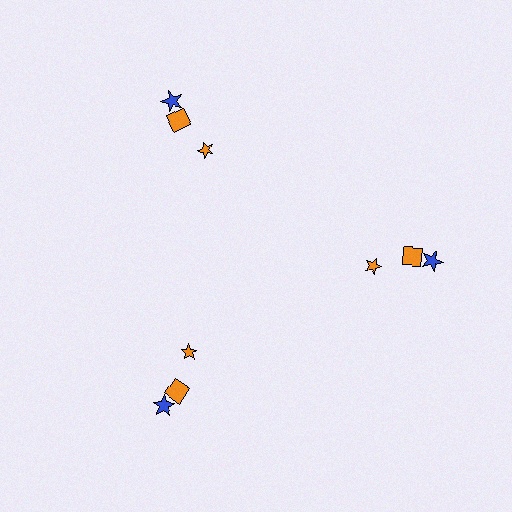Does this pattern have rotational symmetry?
Yes, this pattern has 3-fold rotational symmetry. It looks the same after rotating 120 degrees around the center.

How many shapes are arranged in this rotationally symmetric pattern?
There are 9 shapes, arranged in 3 groups of 3.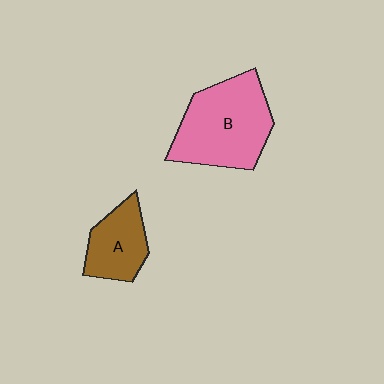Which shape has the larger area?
Shape B (pink).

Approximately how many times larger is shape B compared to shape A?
Approximately 1.9 times.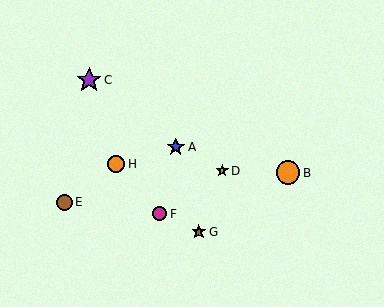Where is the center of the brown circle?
The center of the brown circle is at (64, 203).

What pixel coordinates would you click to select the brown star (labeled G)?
Click at (199, 232) to select the brown star G.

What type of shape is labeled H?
Shape H is an orange circle.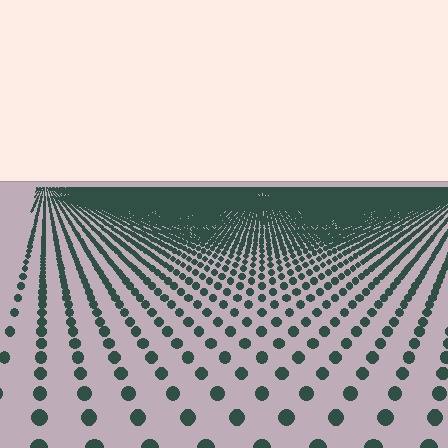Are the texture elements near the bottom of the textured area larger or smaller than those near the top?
Larger. Near the bottom, elements are closer to the viewer and appear at a bigger on-screen size.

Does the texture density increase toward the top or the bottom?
Density increases toward the top.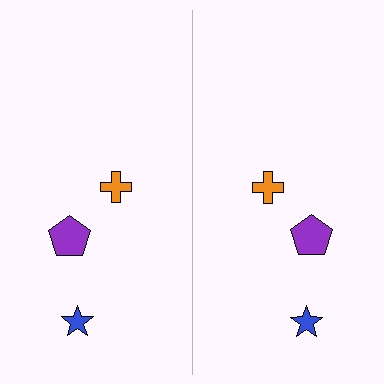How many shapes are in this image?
There are 6 shapes in this image.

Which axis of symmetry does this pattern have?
The pattern has a vertical axis of symmetry running through the center of the image.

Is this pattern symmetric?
Yes, this pattern has bilateral (reflection) symmetry.